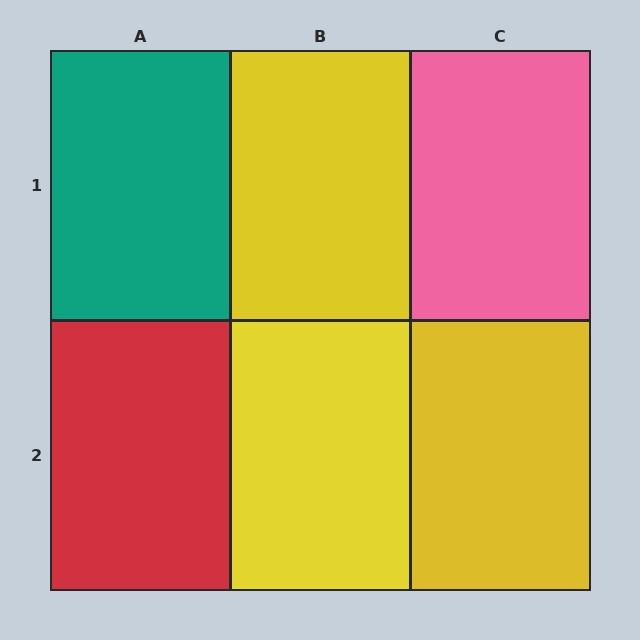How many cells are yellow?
3 cells are yellow.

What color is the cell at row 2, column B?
Yellow.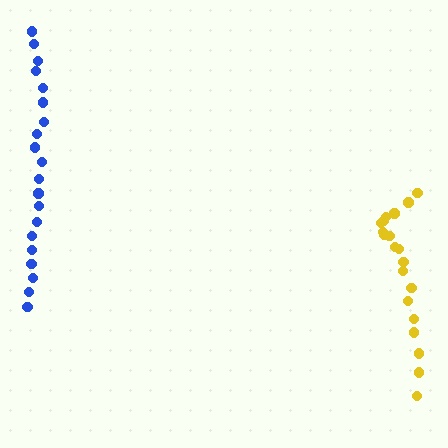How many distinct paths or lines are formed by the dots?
There are 2 distinct paths.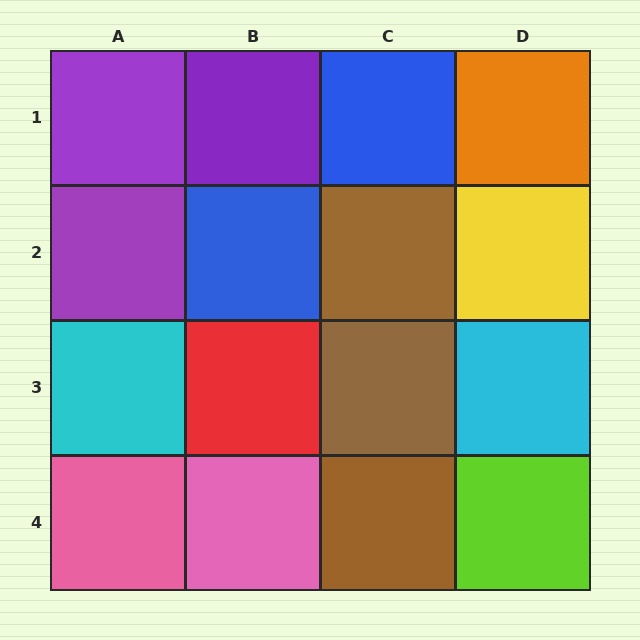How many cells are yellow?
1 cell is yellow.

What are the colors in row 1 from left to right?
Purple, purple, blue, orange.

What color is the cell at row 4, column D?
Lime.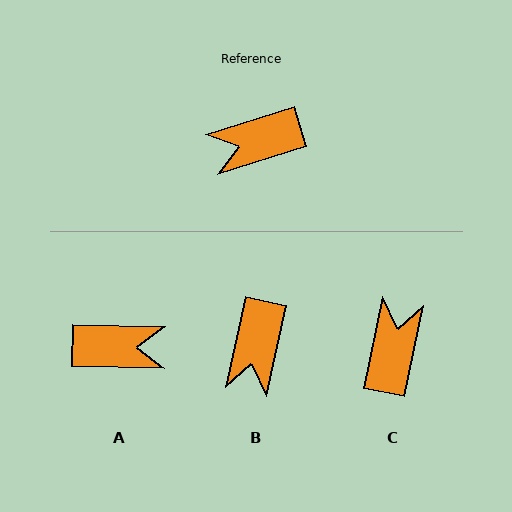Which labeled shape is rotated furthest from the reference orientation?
A, about 161 degrees away.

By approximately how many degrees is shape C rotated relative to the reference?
Approximately 120 degrees clockwise.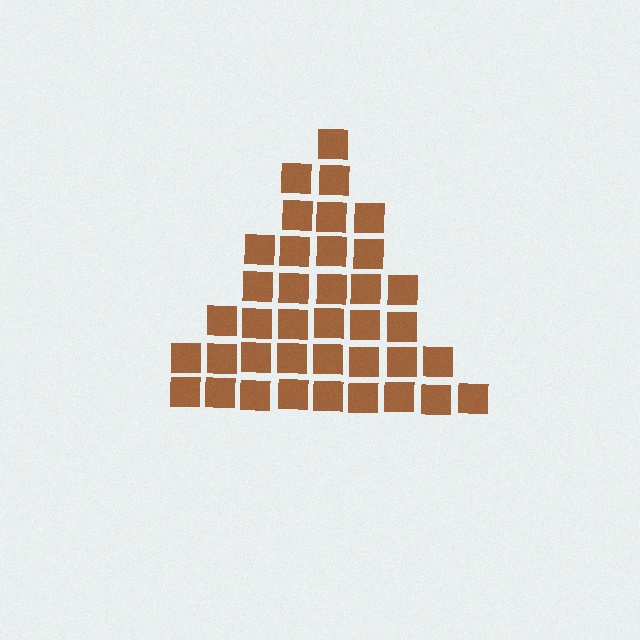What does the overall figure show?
The overall figure shows a triangle.